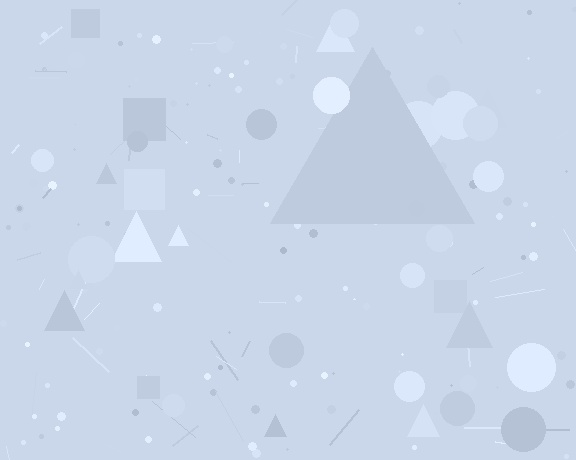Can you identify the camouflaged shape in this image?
The camouflaged shape is a triangle.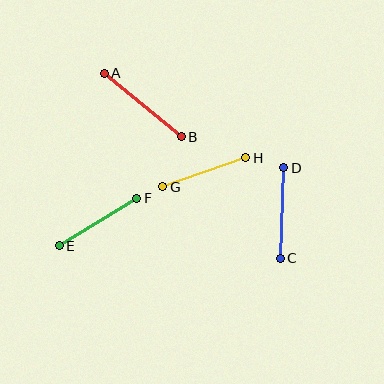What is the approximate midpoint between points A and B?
The midpoint is at approximately (143, 105) pixels.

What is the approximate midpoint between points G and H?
The midpoint is at approximately (204, 172) pixels.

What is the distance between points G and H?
The distance is approximately 88 pixels.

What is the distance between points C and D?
The distance is approximately 91 pixels.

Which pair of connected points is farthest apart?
Points A and B are farthest apart.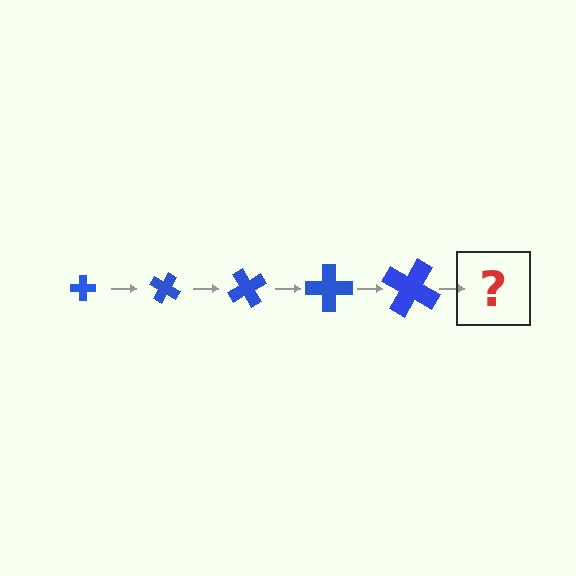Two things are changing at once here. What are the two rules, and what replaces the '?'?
The two rules are that the cross grows larger each step and it rotates 30 degrees each step. The '?' should be a cross, larger than the previous one and rotated 150 degrees from the start.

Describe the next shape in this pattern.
It should be a cross, larger than the previous one and rotated 150 degrees from the start.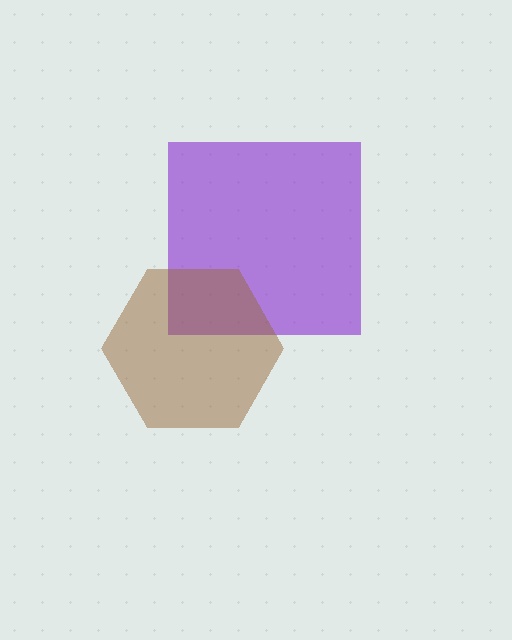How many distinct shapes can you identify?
There are 2 distinct shapes: a purple square, a brown hexagon.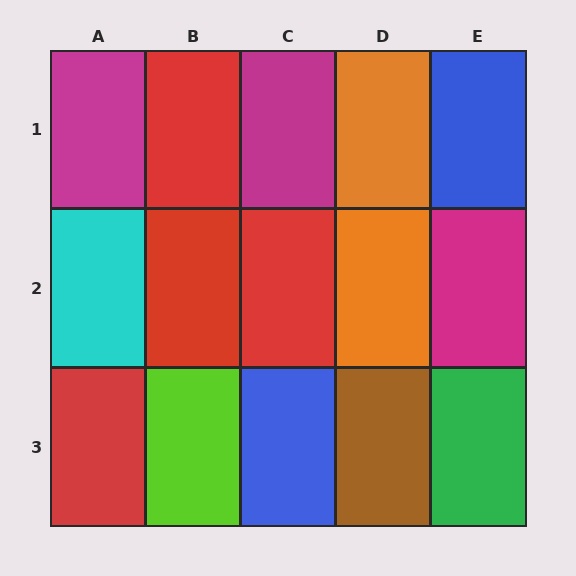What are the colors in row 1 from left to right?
Magenta, red, magenta, orange, blue.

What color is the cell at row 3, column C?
Blue.